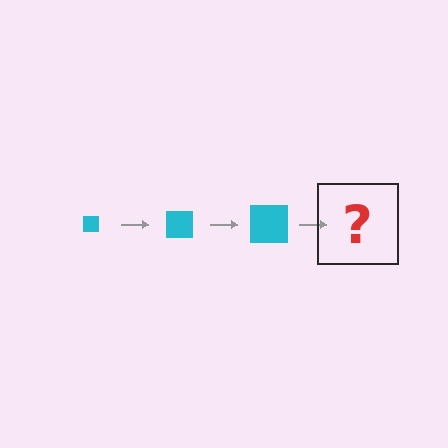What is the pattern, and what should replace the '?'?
The pattern is that the square gets progressively larger each step. The '?' should be a cyan square, larger than the previous one.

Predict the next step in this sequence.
The next step is a cyan square, larger than the previous one.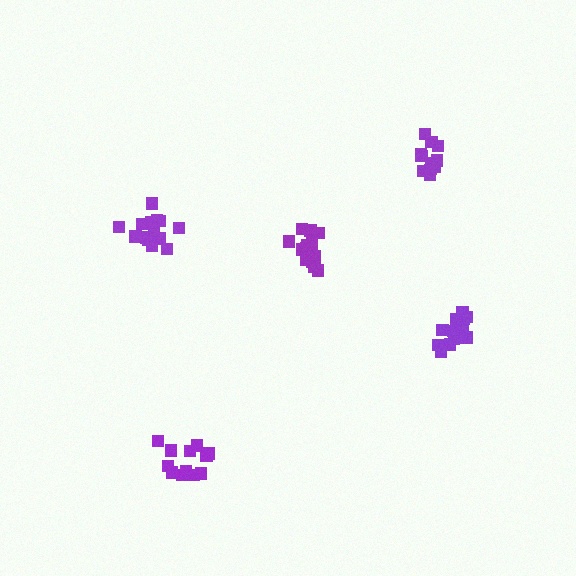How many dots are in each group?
Group 1: 15 dots, Group 2: 15 dots, Group 3: 16 dots, Group 4: 12 dots, Group 5: 12 dots (70 total).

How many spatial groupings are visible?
There are 5 spatial groupings.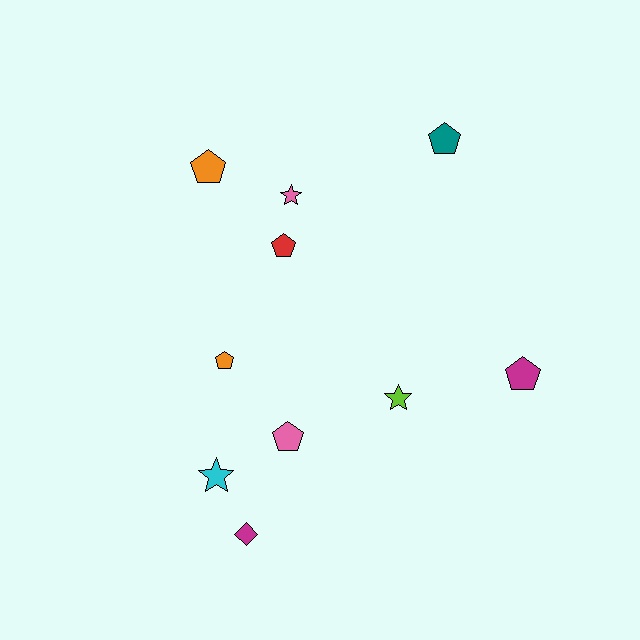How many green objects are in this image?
There are no green objects.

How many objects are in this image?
There are 10 objects.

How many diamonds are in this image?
There is 1 diamond.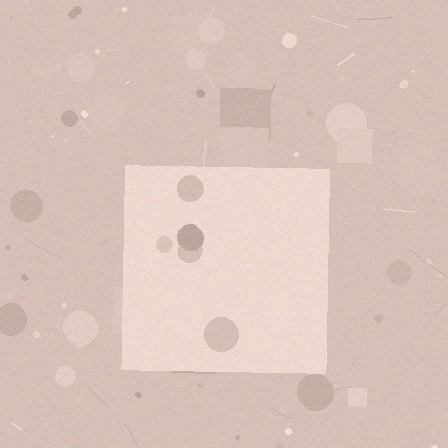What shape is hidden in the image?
A square is hidden in the image.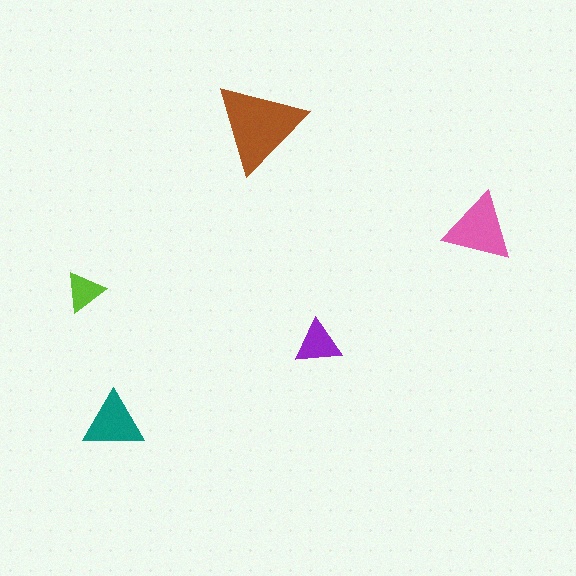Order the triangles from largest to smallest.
the brown one, the pink one, the teal one, the purple one, the lime one.